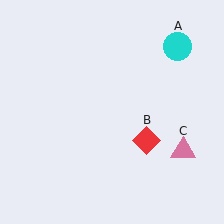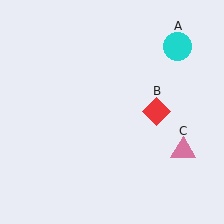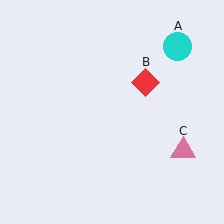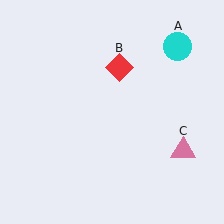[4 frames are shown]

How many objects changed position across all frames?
1 object changed position: red diamond (object B).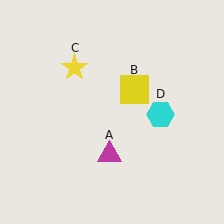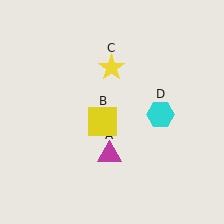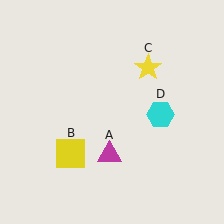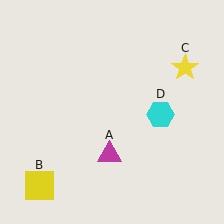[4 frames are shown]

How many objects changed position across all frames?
2 objects changed position: yellow square (object B), yellow star (object C).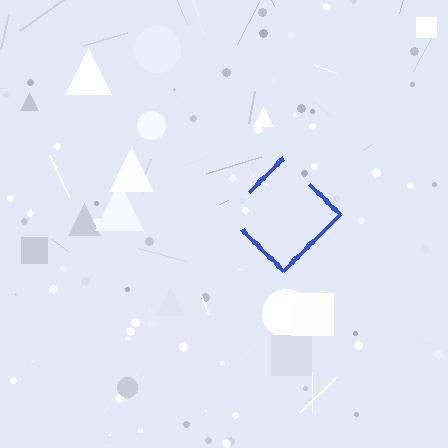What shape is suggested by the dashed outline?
The dashed outline suggests a diamond.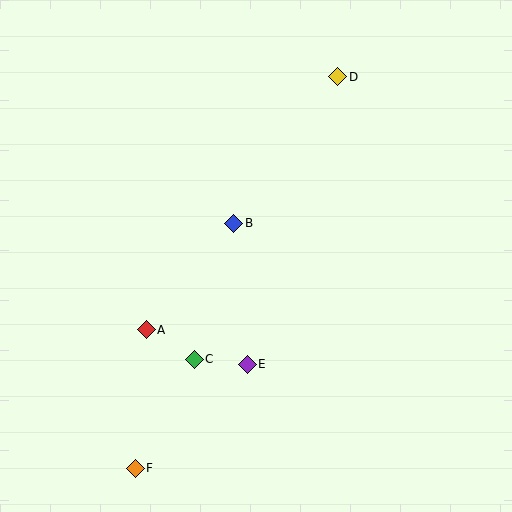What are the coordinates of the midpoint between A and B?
The midpoint between A and B is at (190, 276).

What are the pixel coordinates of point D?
Point D is at (338, 77).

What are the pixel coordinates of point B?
Point B is at (234, 223).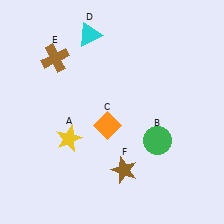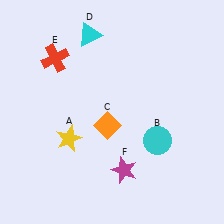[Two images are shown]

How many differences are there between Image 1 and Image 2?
There are 3 differences between the two images.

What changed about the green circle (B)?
In Image 1, B is green. In Image 2, it changed to cyan.